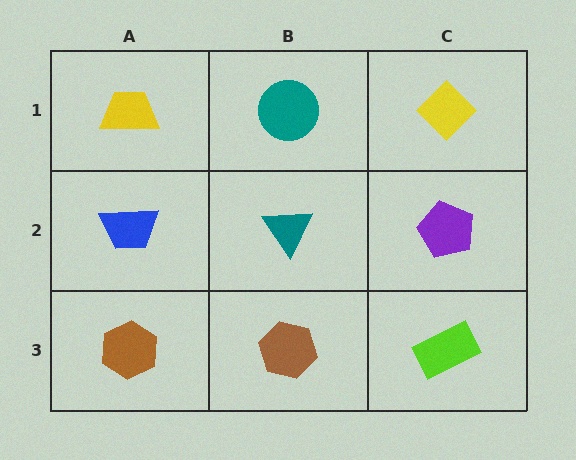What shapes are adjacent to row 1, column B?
A teal triangle (row 2, column B), a yellow trapezoid (row 1, column A), a yellow diamond (row 1, column C).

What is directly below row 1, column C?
A purple pentagon.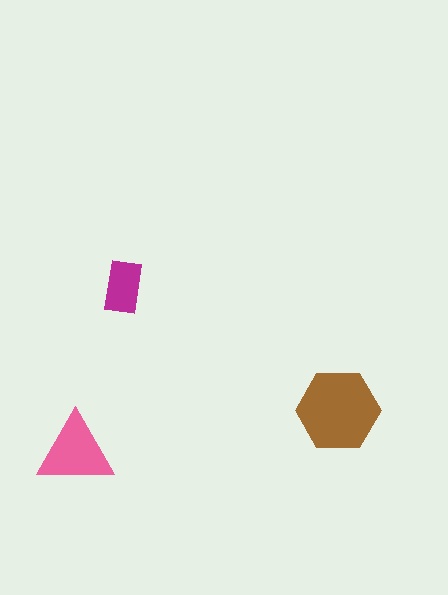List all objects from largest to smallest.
The brown hexagon, the pink triangle, the magenta rectangle.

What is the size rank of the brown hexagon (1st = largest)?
1st.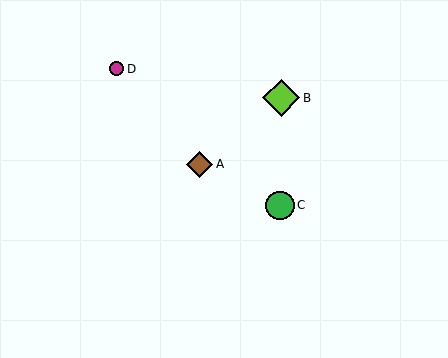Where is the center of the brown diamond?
The center of the brown diamond is at (200, 164).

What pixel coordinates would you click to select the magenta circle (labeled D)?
Click at (117, 69) to select the magenta circle D.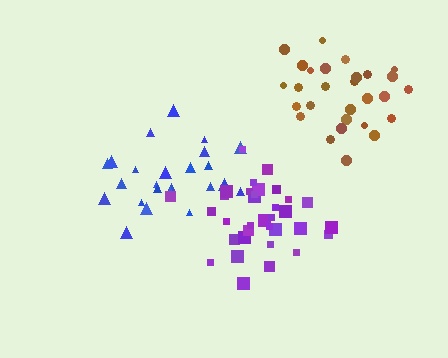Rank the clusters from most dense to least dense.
purple, brown, blue.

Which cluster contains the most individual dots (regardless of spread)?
Purple (34).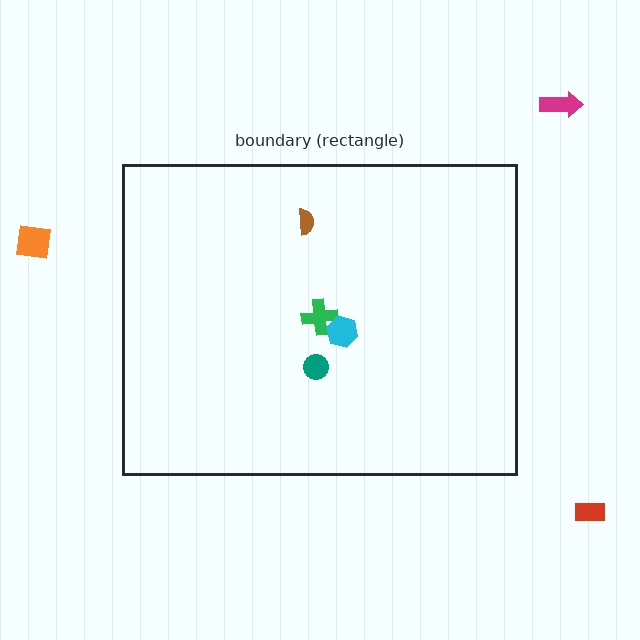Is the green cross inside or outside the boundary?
Inside.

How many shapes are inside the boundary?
4 inside, 3 outside.